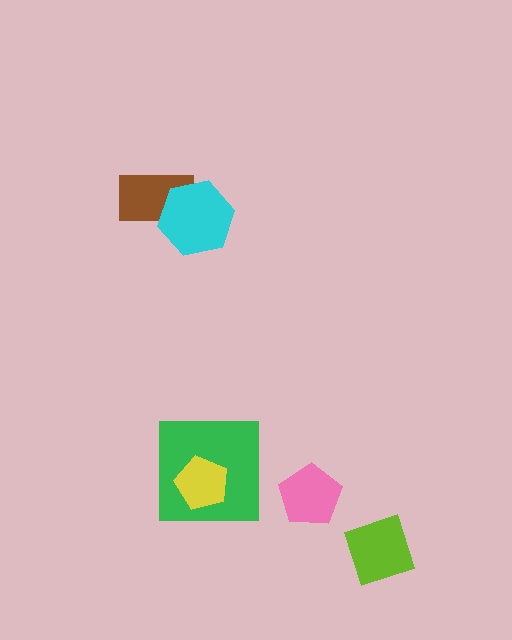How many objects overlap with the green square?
1 object overlaps with the green square.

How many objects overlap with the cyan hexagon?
1 object overlaps with the cyan hexagon.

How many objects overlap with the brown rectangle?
1 object overlaps with the brown rectangle.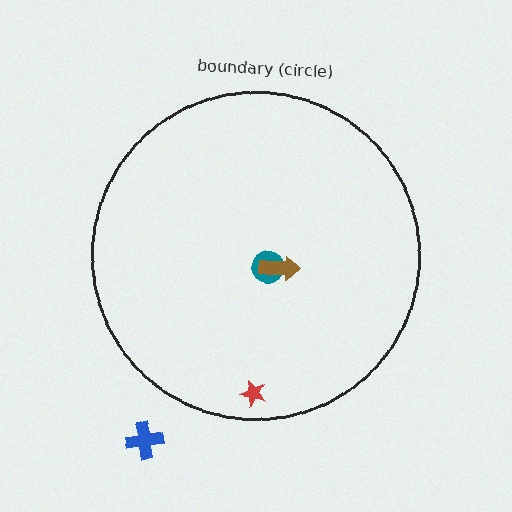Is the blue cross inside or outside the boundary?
Outside.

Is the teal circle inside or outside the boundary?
Inside.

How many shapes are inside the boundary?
3 inside, 1 outside.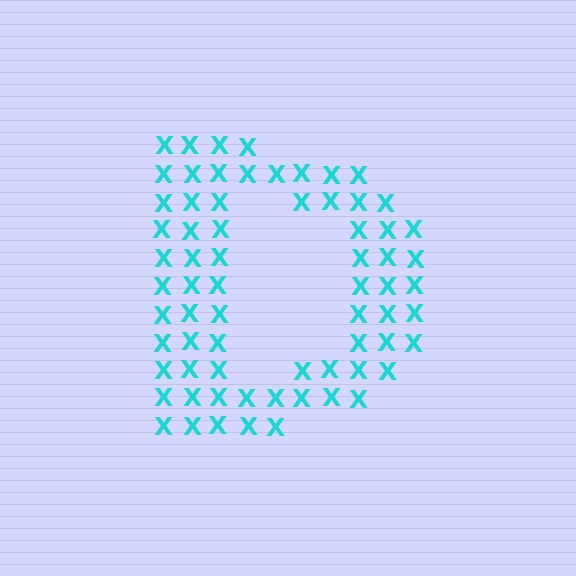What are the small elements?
The small elements are letter X's.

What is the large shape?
The large shape is the letter D.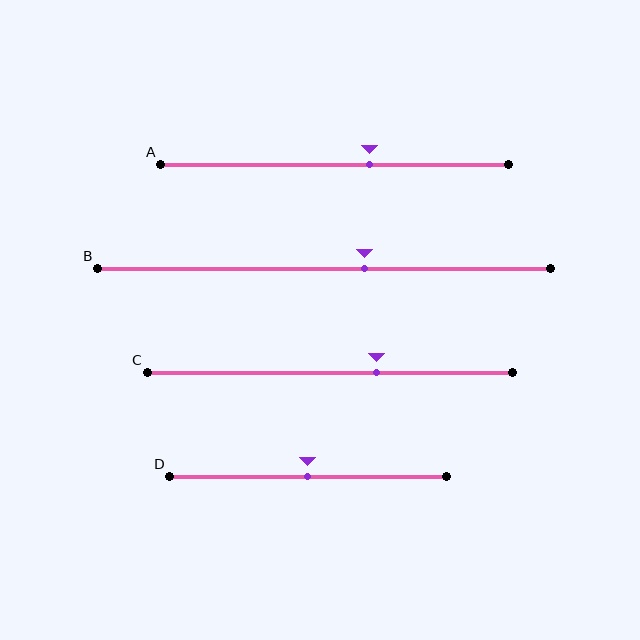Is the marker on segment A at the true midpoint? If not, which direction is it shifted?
No, the marker on segment A is shifted to the right by about 10% of the segment length.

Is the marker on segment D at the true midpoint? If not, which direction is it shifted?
Yes, the marker on segment D is at the true midpoint.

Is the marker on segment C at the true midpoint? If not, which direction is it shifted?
No, the marker on segment C is shifted to the right by about 13% of the segment length.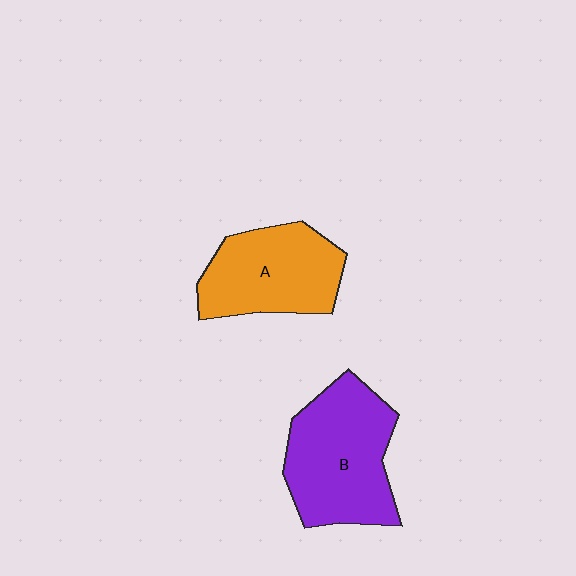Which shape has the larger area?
Shape B (purple).